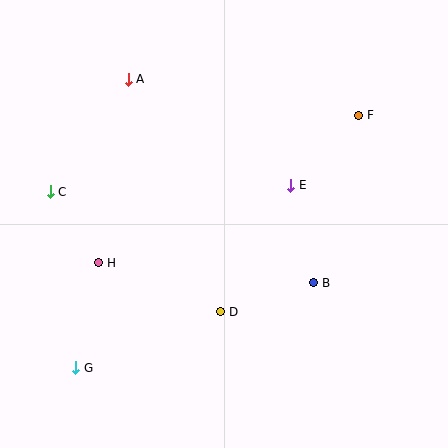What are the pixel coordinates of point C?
Point C is at (50, 192).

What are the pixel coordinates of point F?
Point F is at (359, 115).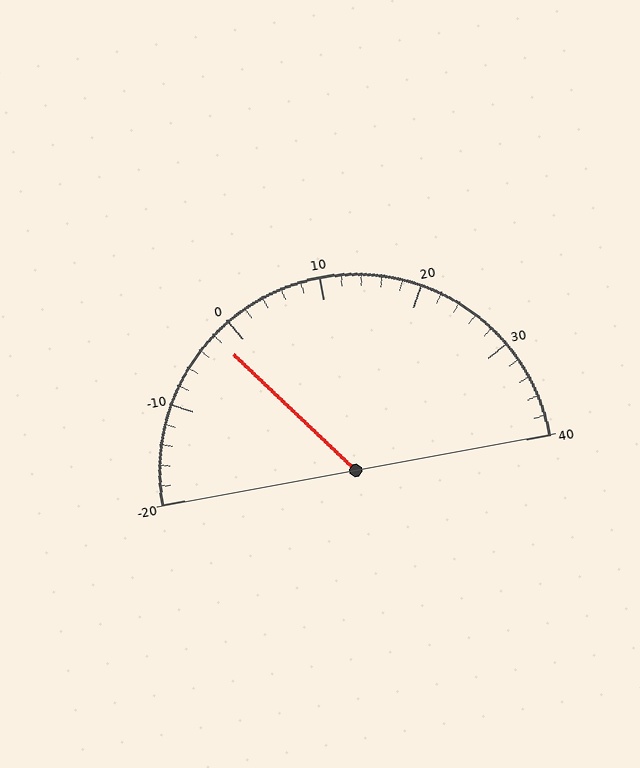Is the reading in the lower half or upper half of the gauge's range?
The reading is in the lower half of the range (-20 to 40).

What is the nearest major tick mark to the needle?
The nearest major tick mark is 0.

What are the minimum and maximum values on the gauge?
The gauge ranges from -20 to 40.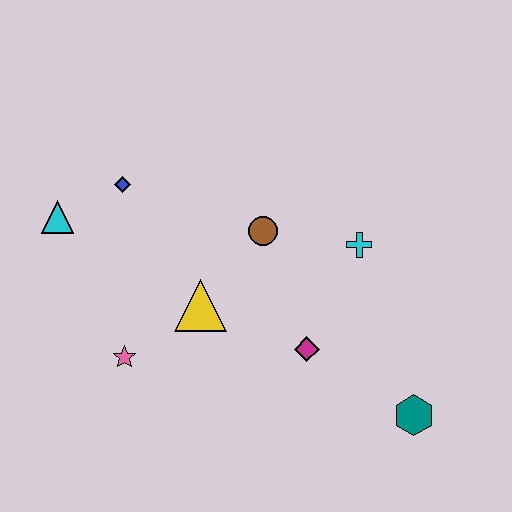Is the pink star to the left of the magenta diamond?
Yes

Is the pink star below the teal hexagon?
No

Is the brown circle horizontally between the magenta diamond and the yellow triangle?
Yes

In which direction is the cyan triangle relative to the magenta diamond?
The cyan triangle is to the left of the magenta diamond.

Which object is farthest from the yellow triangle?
The teal hexagon is farthest from the yellow triangle.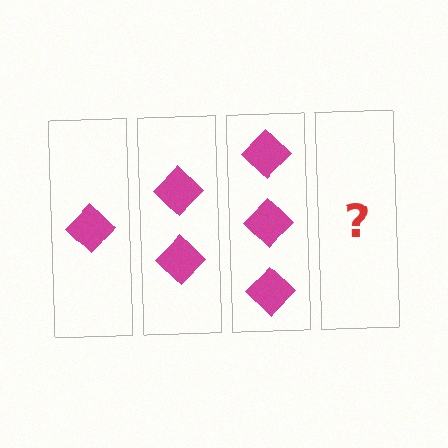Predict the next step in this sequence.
The next step is 4 diamonds.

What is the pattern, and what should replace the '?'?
The pattern is that each step adds one more diamond. The '?' should be 4 diamonds.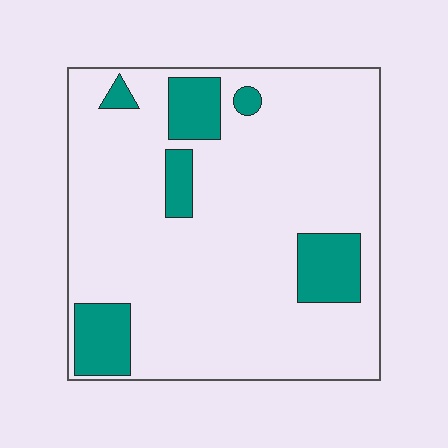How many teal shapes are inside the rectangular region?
6.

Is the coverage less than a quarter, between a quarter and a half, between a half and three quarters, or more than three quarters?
Less than a quarter.